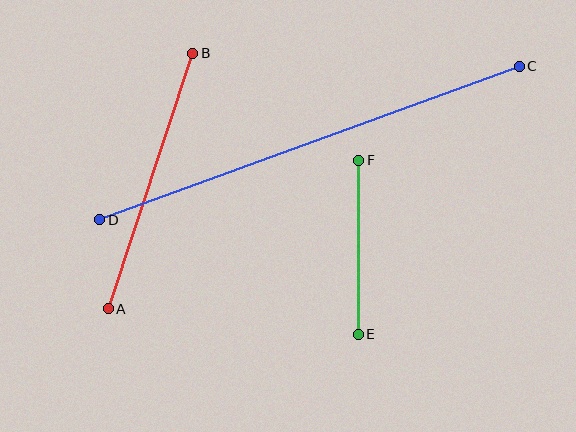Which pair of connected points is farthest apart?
Points C and D are farthest apart.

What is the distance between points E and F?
The distance is approximately 174 pixels.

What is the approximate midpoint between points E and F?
The midpoint is at approximately (359, 247) pixels.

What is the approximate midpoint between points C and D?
The midpoint is at approximately (309, 143) pixels.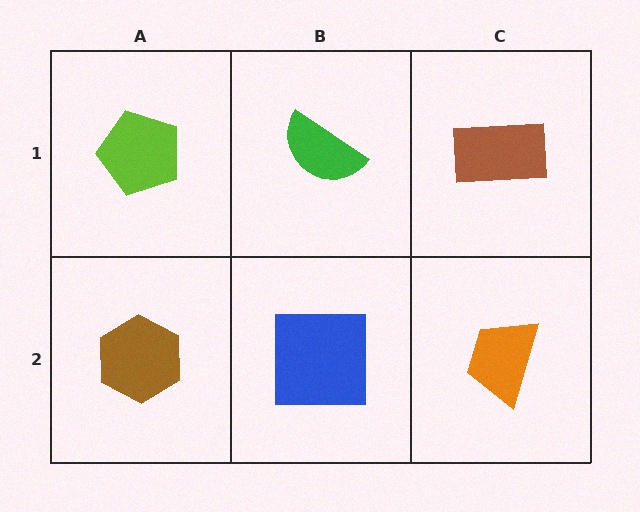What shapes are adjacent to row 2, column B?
A green semicircle (row 1, column B), a brown hexagon (row 2, column A), an orange trapezoid (row 2, column C).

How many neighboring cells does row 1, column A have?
2.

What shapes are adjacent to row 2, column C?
A brown rectangle (row 1, column C), a blue square (row 2, column B).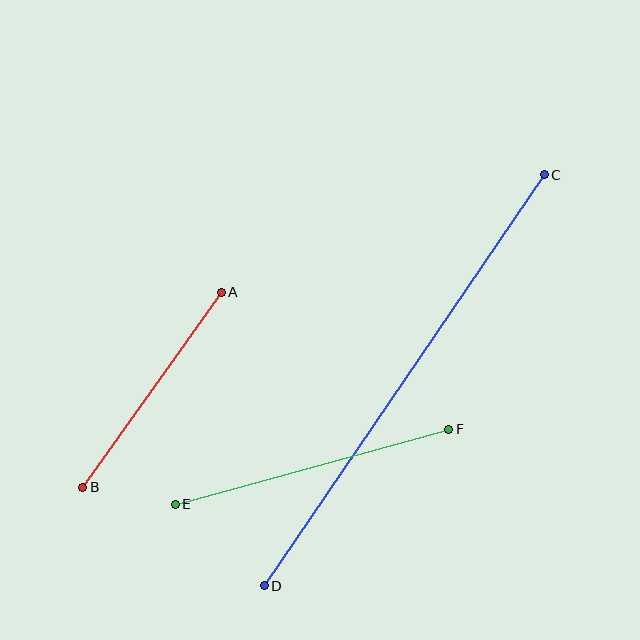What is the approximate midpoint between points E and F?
The midpoint is at approximately (312, 467) pixels.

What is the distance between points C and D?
The distance is approximately 497 pixels.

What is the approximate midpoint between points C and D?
The midpoint is at approximately (404, 380) pixels.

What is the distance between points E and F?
The distance is approximately 283 pixels.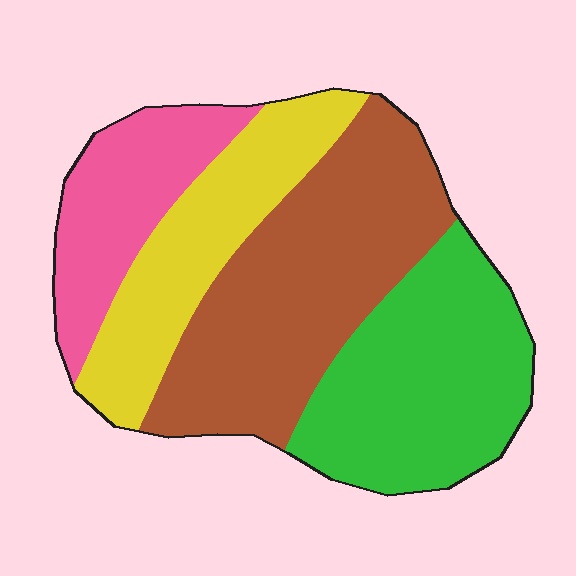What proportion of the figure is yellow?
Yellow takes up about one fifth (1/5) of the figure.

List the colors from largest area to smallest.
From largest to smallest: brown, green, yellow, pink.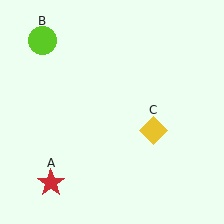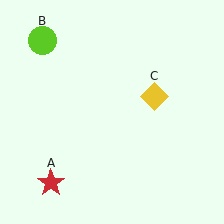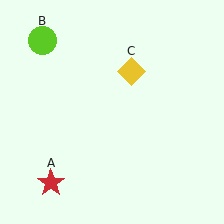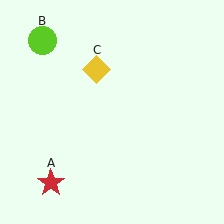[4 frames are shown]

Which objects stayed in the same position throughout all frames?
Red star (object A) and lime circle (object B) remained stationary.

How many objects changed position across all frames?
1 object changed position: yellow diamond (object C).